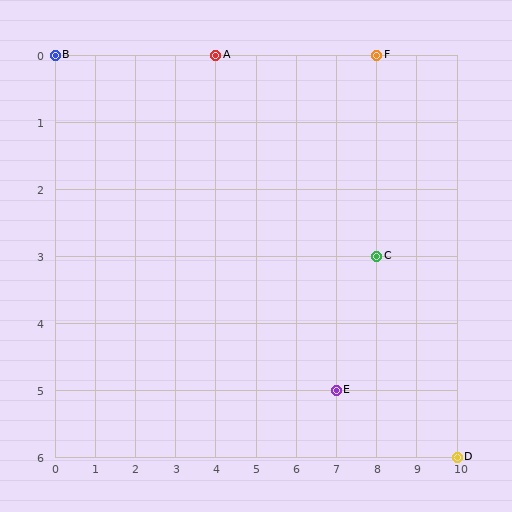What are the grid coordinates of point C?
Point C is at grid coordinates (8, 3).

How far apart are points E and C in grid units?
Points E and C are 1 column and 2 rows apart (about 2.2 grid units diagonally).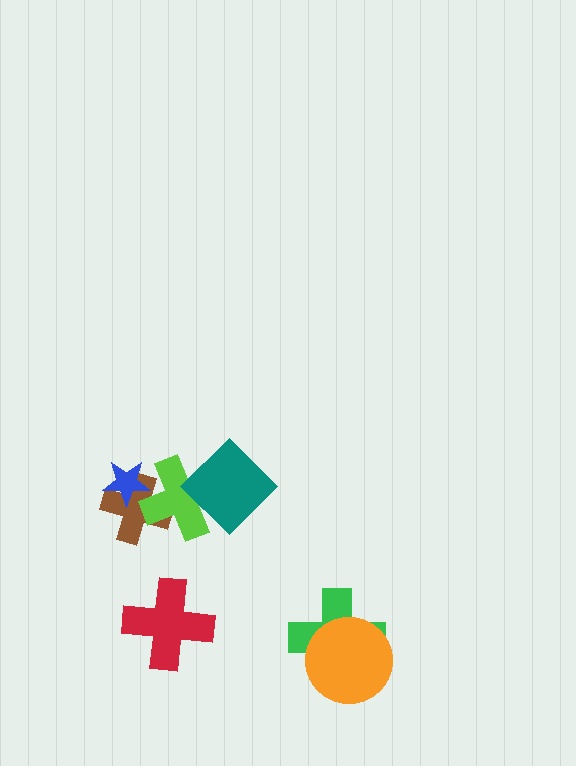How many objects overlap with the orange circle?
1 object overlaps with the orange circle.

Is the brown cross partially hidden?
Yes, it is partially covered by another shape.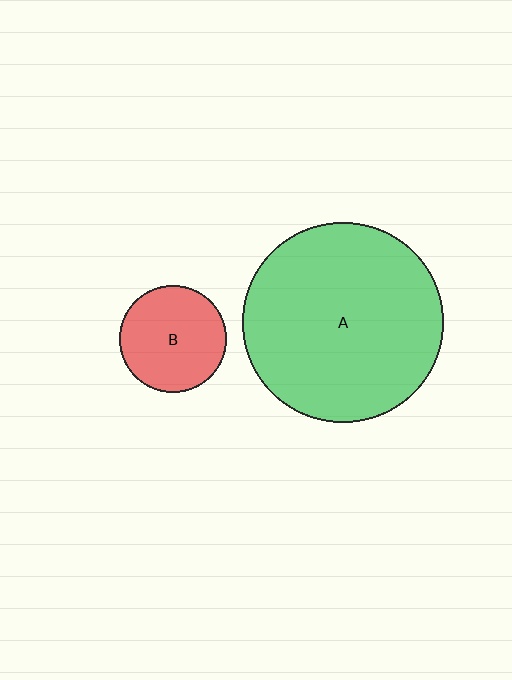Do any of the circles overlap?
No, none of the circles overlap.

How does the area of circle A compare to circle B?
Approximately 3.5 times.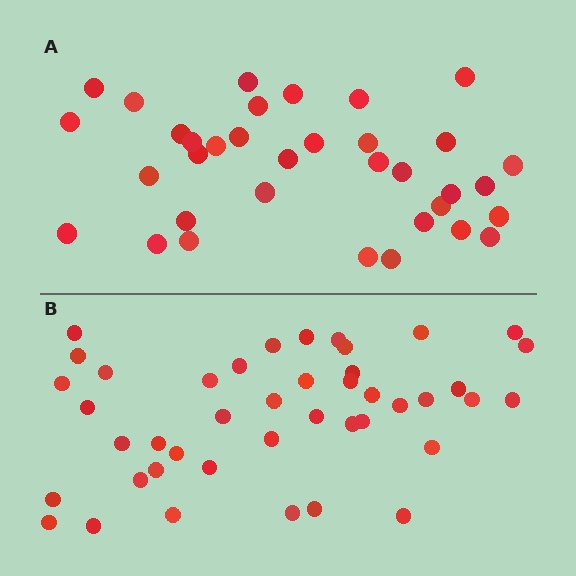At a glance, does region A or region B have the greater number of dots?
Region B (the bottom region) has more dots.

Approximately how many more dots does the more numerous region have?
Region B has roughly 8 or so more dots than region A.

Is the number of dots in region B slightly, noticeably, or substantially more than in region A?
Region B has only slightly more — the two regions are fairly close. The ratio is roughly 1.2 to 1.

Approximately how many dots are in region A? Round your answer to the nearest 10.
About 40 dots. (The exact count is 35, which rounds to 40.)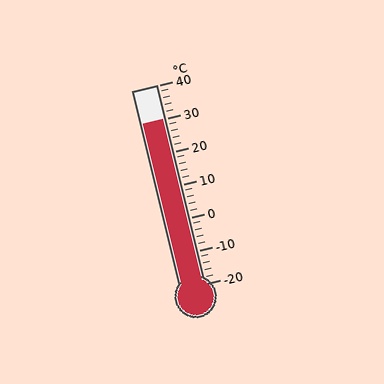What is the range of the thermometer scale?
The thermometer scale ranges from -20°C to 40°C.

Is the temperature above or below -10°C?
The temperature is above -10°C.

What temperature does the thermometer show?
The thermometer shows approximately 30°C.